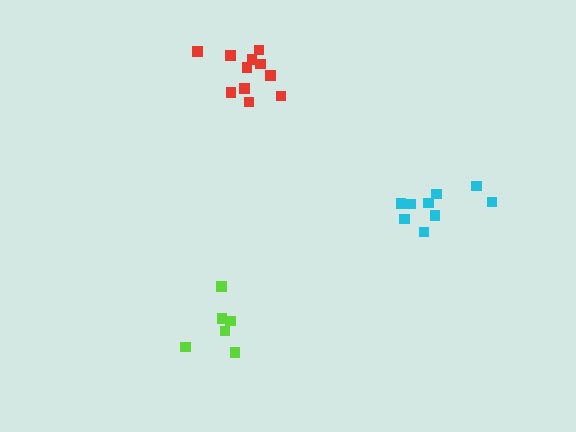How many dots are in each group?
Group 1: 11 dots, Group 2: 9 dots, Group 3: 6 dots (26 total).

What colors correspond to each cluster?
The clusters are colored: red, cyan, lime.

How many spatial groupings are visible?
There are 3 spatial groupings.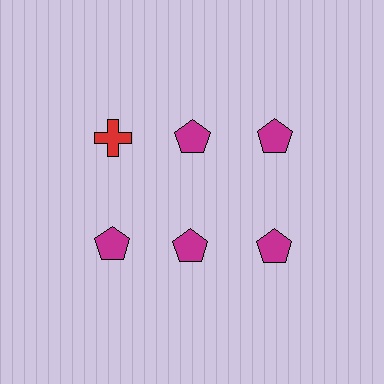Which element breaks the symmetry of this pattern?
The red cross in the top row, leftmost column breaks the symmetry. All other shapes are magenta pentagons.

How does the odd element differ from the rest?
It differs in both color (red instead of magenta) and shape (cross instead of pentagon).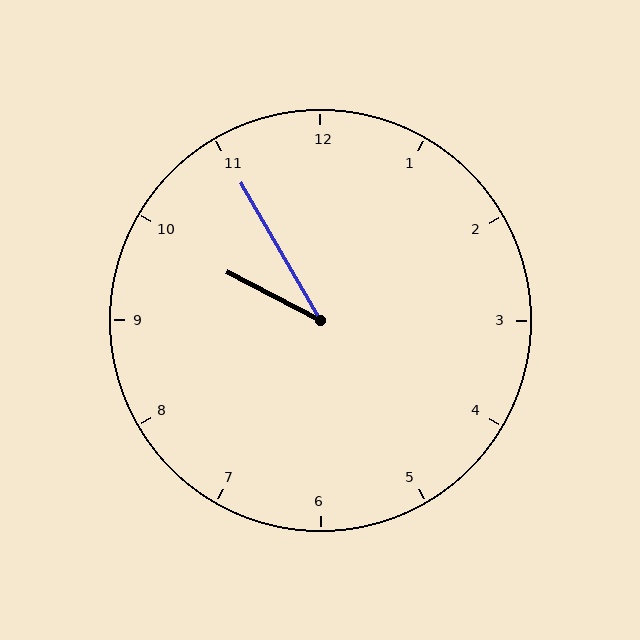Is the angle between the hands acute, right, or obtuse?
It is acute.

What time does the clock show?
9:55.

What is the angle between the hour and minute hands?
Approximately 32 degrees.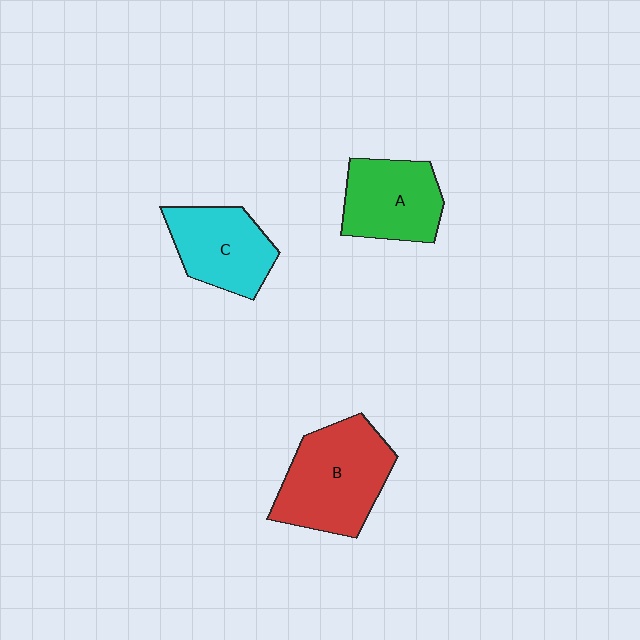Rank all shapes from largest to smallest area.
From largest to smallest: B (red), A (green), C (cyan).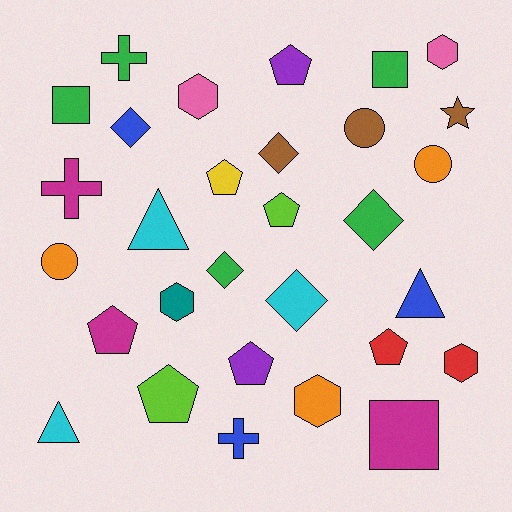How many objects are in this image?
There are 30 objects.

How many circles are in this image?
There are 3 circles.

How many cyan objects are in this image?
There are 3 cyan objects.